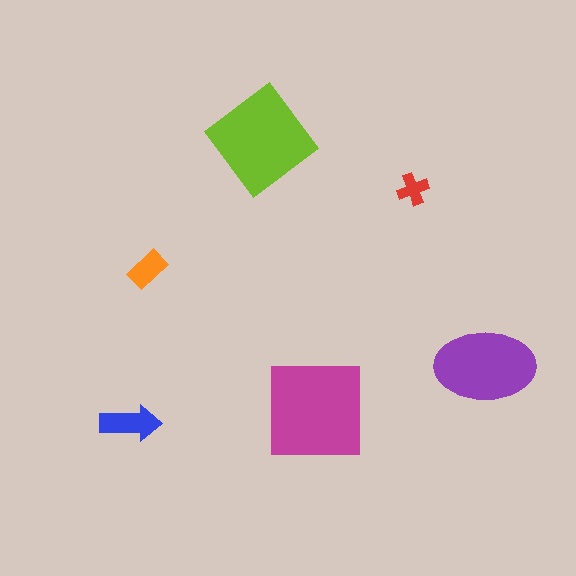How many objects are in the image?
There are 6 objects in the image.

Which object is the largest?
The magenta square.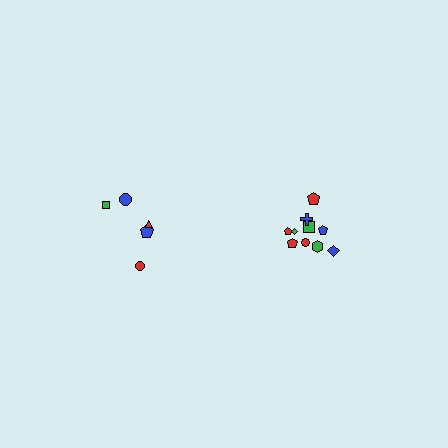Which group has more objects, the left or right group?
The right group.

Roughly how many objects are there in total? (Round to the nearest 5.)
Roughly 15 objects in total.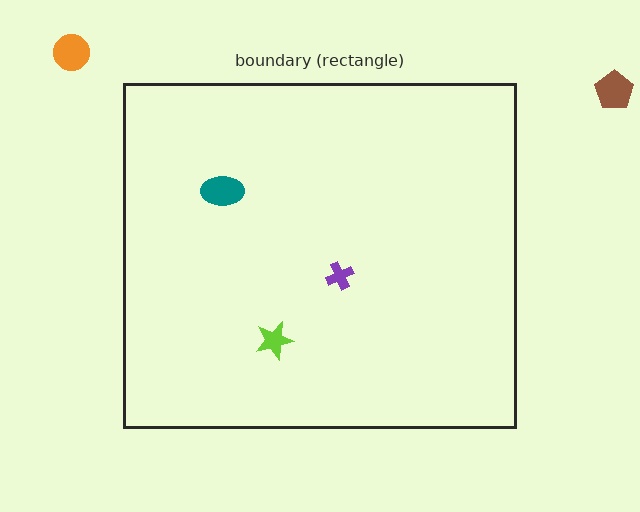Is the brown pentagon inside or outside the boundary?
Outside.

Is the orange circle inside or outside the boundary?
Outside.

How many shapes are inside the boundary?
3 inside, 2 outside.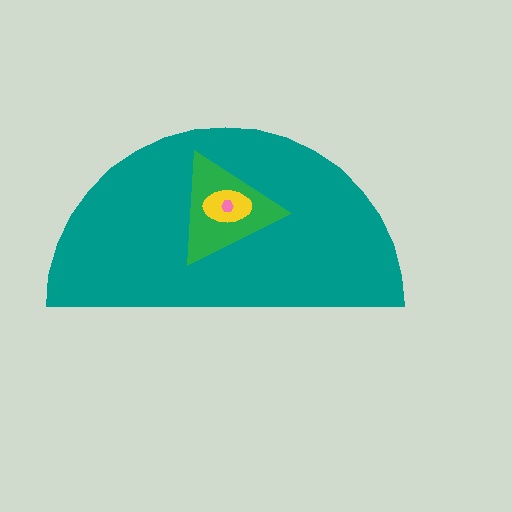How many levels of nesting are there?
4.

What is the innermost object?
The pink hexagon.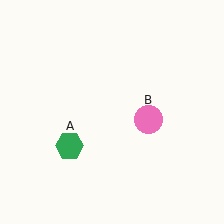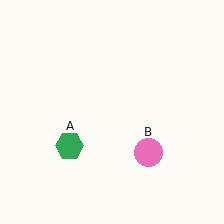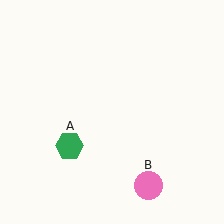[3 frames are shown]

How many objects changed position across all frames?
1 object changed position: pink circle (object B).